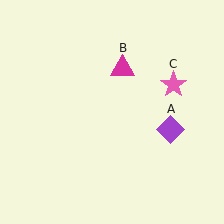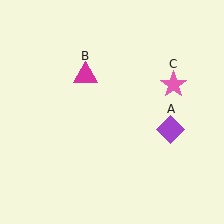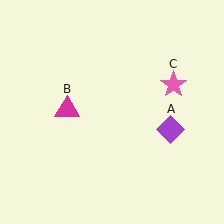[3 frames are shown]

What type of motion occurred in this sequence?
The magenta triangle (object B) rotated counterclockwise around the center of the scene.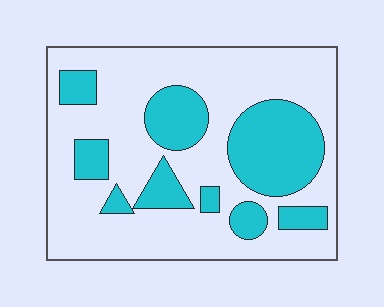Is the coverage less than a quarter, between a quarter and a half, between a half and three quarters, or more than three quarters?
Between a quarter and a half.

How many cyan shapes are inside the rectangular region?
9.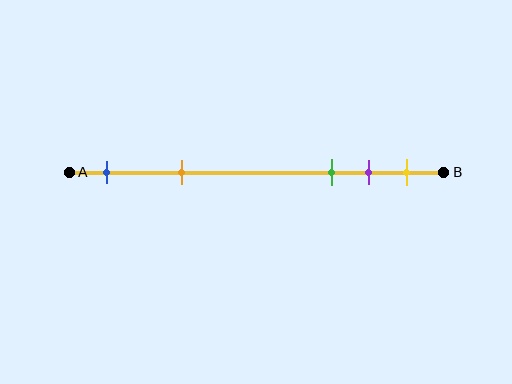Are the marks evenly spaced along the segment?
No, the marks are not evenly spaced.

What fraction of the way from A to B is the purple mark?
The purple mark is approximately 80% (0.8) of the way from A to B.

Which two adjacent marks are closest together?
The purple and yellow marks are the closest adjacent pair.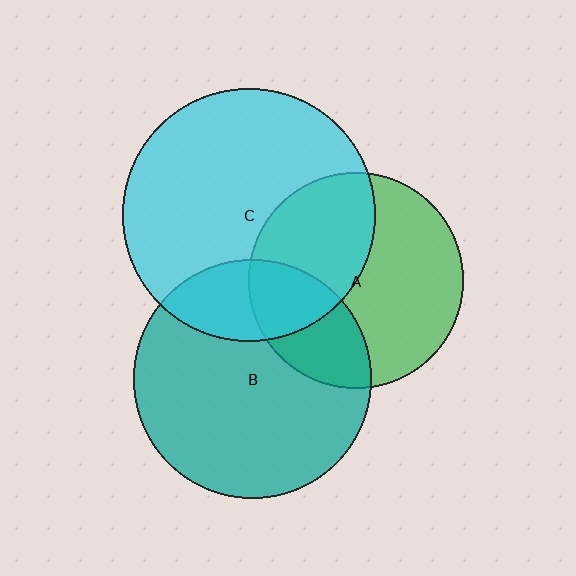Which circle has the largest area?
Circle C (cyan).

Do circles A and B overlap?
Yes.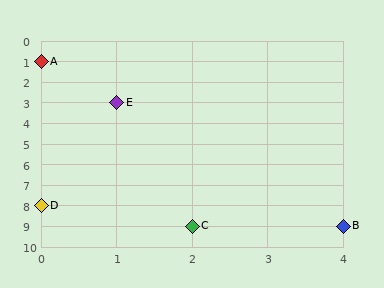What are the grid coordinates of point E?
Point E is at grid coordinates (1, 3).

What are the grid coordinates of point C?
Point C is at grid coordinates (2, 9).